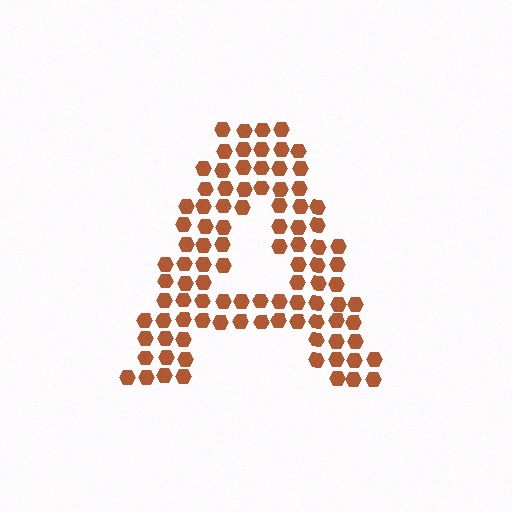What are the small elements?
The small elements are hexagons.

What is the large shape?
The large shape is the letter A.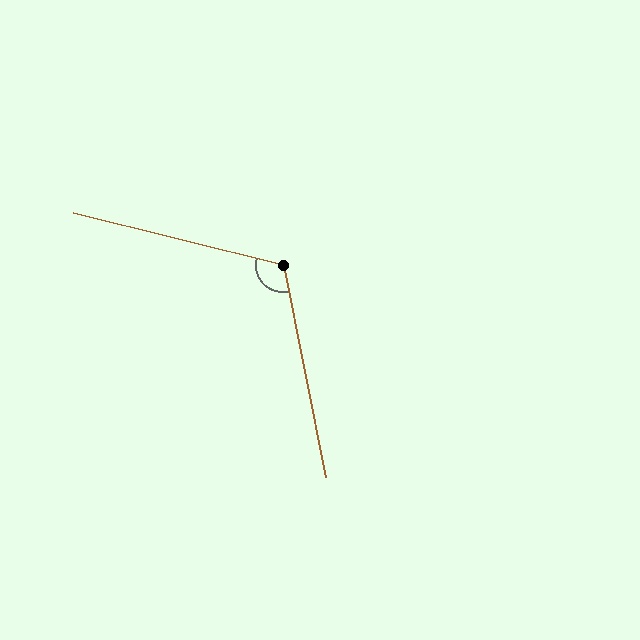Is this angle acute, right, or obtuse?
It is obtuse.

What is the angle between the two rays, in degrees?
Approximately 115 degrees.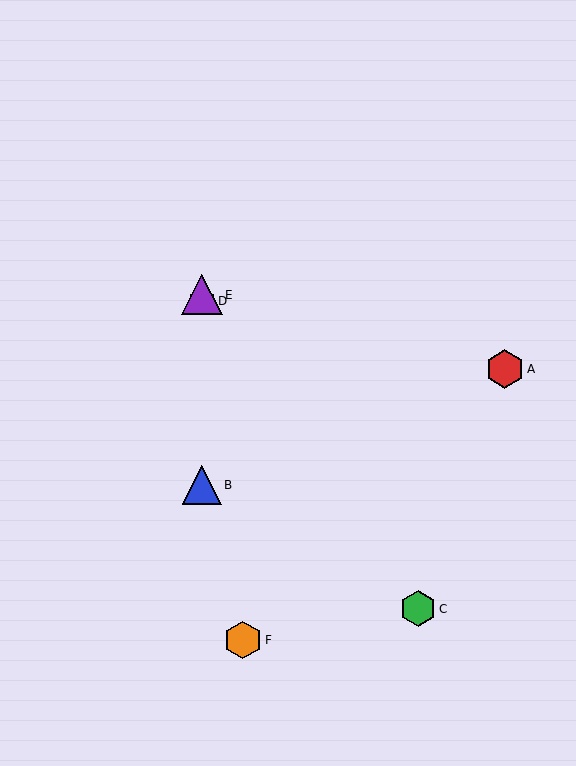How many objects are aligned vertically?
3 objects (B, D, E) are aligned vertically.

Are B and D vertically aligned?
Yes, both are at x≈202.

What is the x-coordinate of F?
Object F is at x≈243.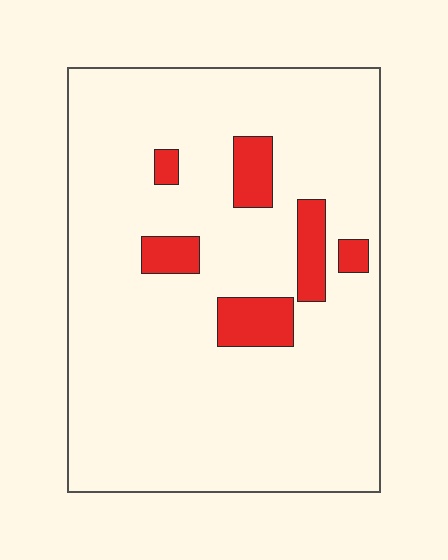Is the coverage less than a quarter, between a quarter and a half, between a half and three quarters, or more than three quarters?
Less than a quarter.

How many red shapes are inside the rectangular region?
6.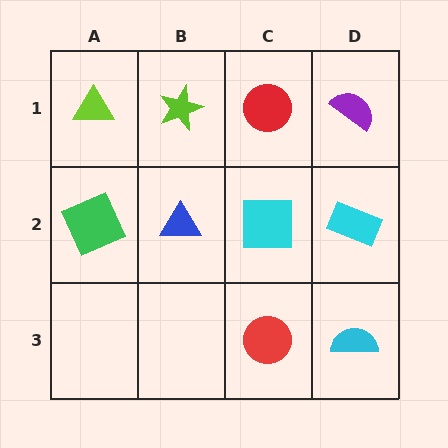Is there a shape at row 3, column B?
No, that cell is empty.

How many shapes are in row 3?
2 shapes.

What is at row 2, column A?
A green square.